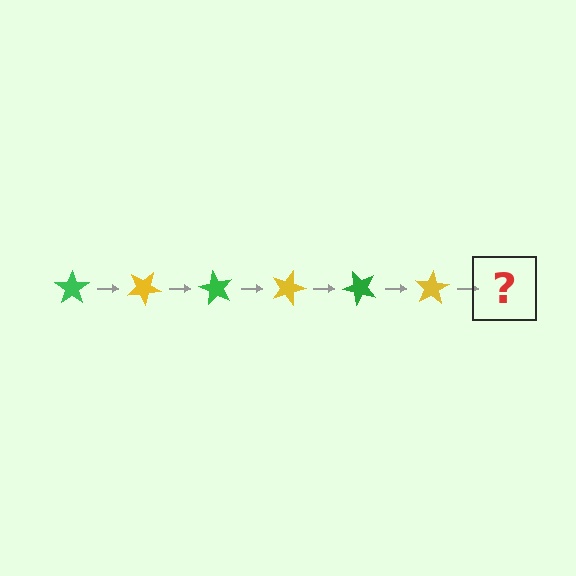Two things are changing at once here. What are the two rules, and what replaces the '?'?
The two rules are that it rotates 30 degrees each step and the color cycles through green and yellow. The '?' should be a green star, rotated 180 degrees from the start.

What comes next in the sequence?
The next element should be a green star, rotated 180 degrees from the start.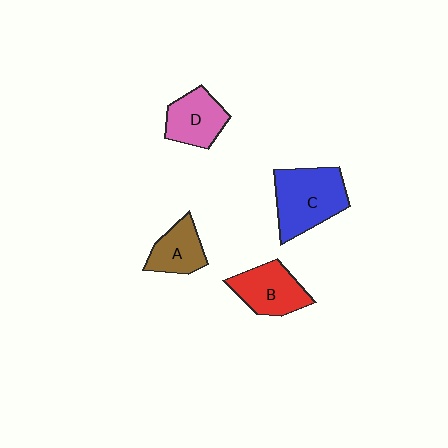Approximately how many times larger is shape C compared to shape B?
Approximately 1.3 times.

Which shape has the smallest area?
Shape A (brown).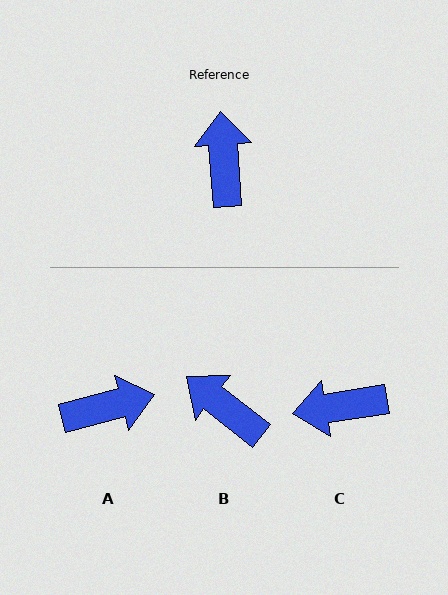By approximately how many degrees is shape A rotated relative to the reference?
Approximately 80 degrees clockwise.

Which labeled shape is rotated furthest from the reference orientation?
C, about 95 degrees away.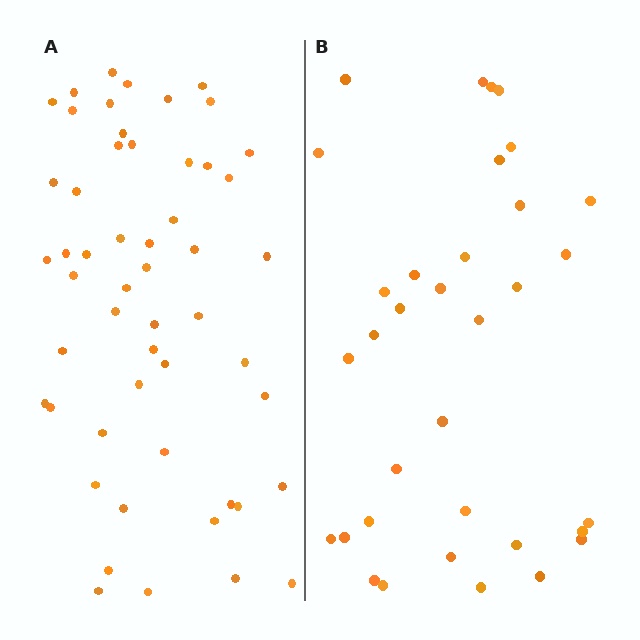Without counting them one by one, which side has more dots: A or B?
Region A (the left region) has more dots.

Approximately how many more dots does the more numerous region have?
Region A has approximately 20 more dots than region B.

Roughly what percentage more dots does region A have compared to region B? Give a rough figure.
About 55% more.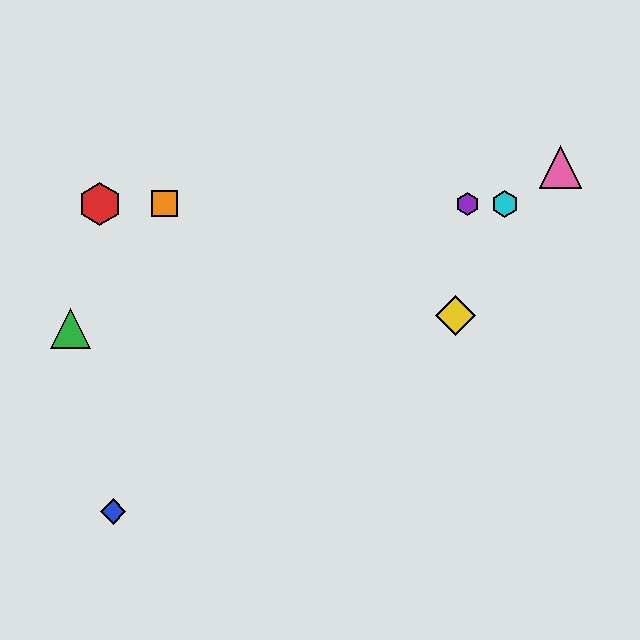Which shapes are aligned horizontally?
The red hexagon, the purple hexagon, the orange square, the cyan hexagon are aligned horizontally.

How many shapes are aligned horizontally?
4 shapes (the red hexagon, the purple hexagon, the orange square, the cyan hexagon) are aligned horizontally.